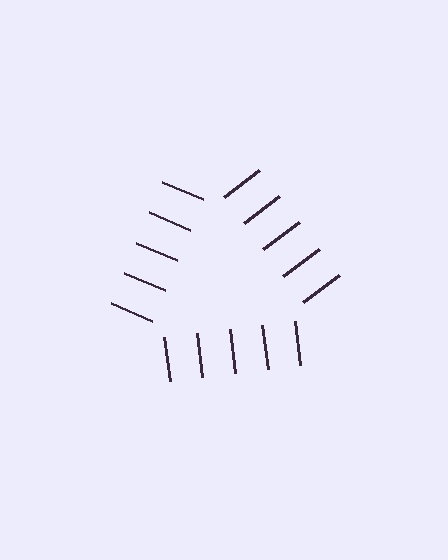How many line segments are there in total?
15 — 5 along each of the 3 edges.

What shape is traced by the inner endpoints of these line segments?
An illusory triangle — the line segments terminate on its edges but no continuous stroke is drawn.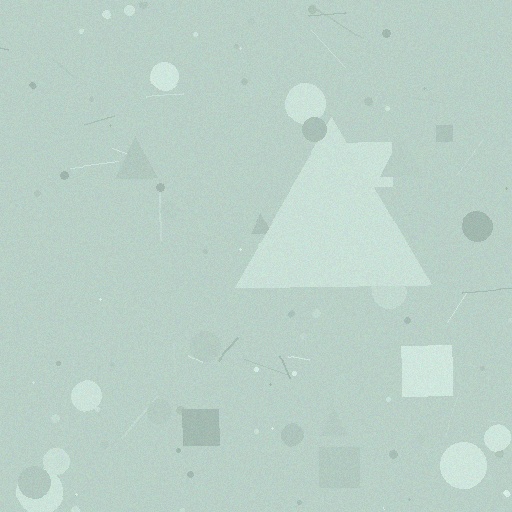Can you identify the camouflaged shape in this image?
The camouflaged shape is a triangle.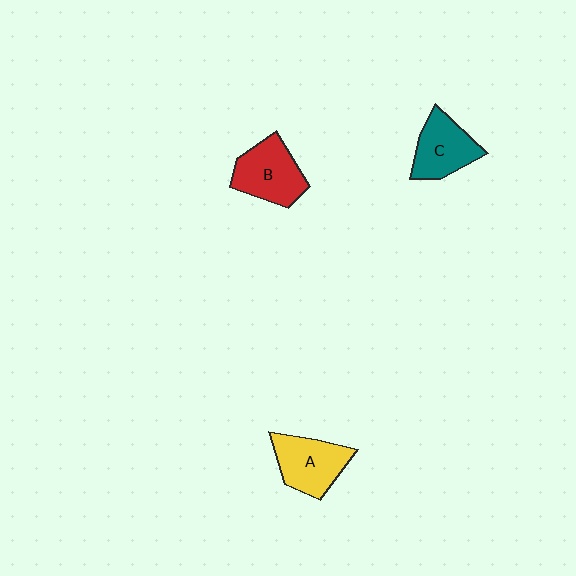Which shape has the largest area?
Shape B (red).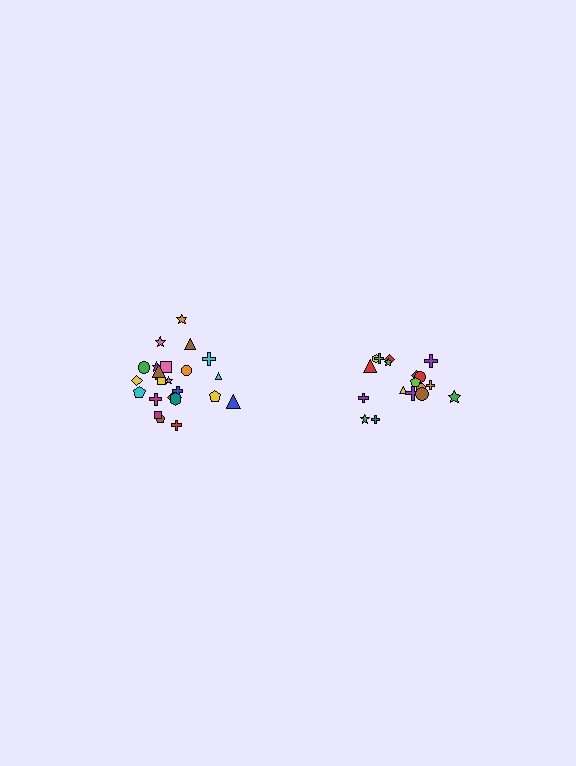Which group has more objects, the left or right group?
The left group.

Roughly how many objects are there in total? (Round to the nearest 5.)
Roughly 45 objects in total.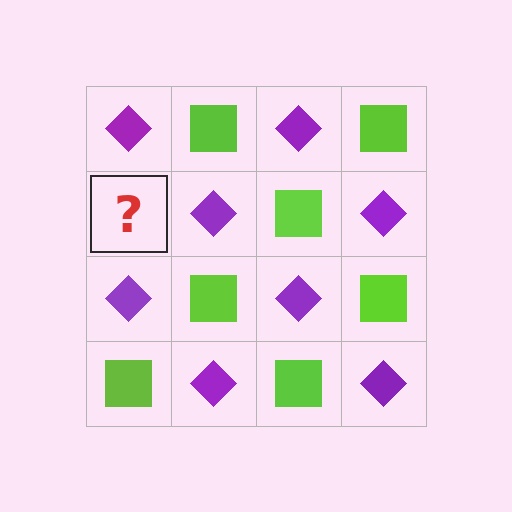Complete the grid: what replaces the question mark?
The question mark should be replaced with a lime square.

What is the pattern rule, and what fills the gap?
The rule is that it alternates purple diamond and lime square in a checkerboard pattern. The gap should be filled with a lime square.